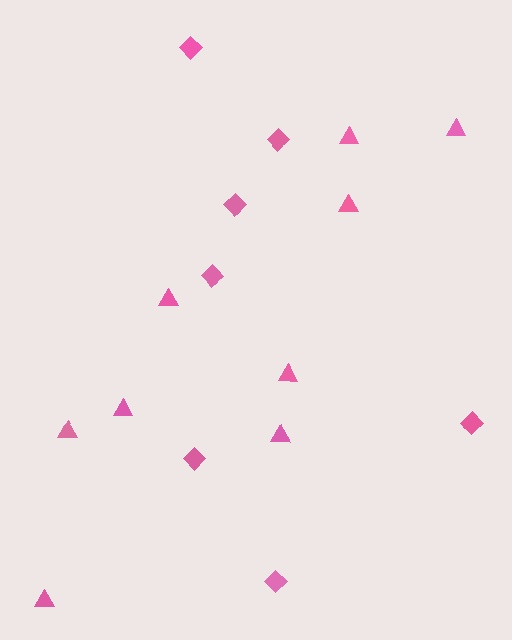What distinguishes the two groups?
There are 2 groups: one group of diamonds (7) and one group of triangles (9).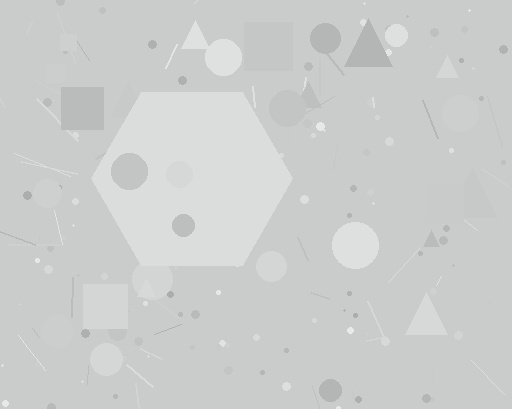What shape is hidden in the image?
A hexagon is hidden in the image.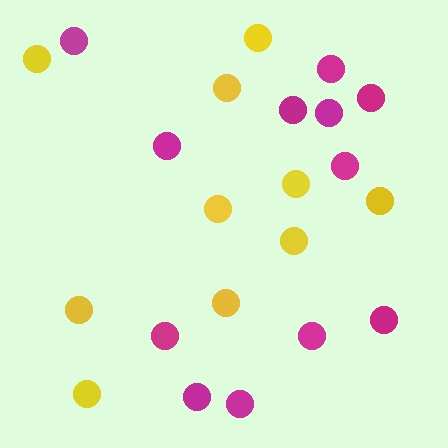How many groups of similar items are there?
There are 2 groups: one group of yellow circles (10) and one group of magenta circles (12).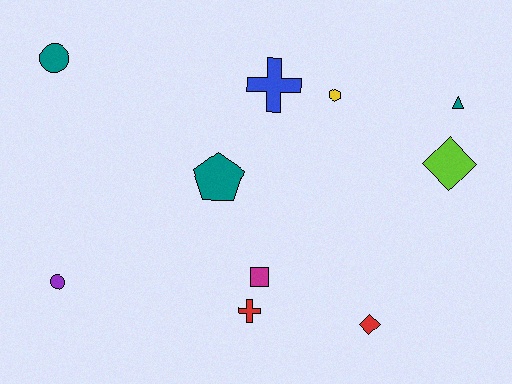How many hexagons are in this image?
There is 1 hexagon.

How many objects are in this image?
There are 10 objects.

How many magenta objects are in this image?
There is 1 magenta object.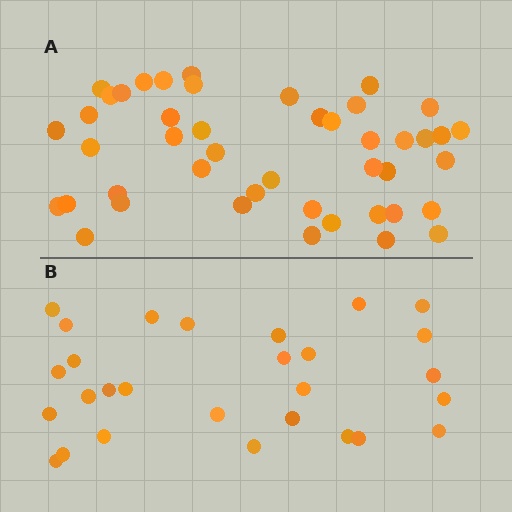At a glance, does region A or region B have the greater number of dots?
Region A (the top region) has more dots.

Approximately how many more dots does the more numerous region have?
Region A has approximately 15 more dots than region B.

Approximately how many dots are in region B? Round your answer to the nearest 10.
About 30 dots. (The exact count is 28, which rounds to 30.)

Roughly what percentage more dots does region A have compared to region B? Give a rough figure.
About 60% more.